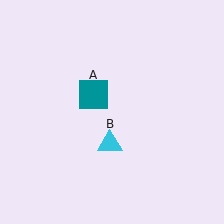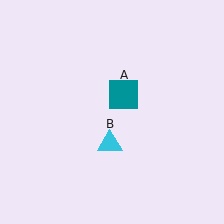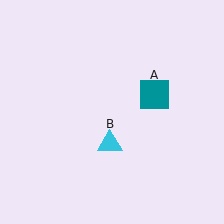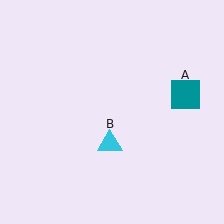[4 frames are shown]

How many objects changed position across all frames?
1 object changed position: teal square (object A).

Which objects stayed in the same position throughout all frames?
Cyan triangle (object B) remained stationary.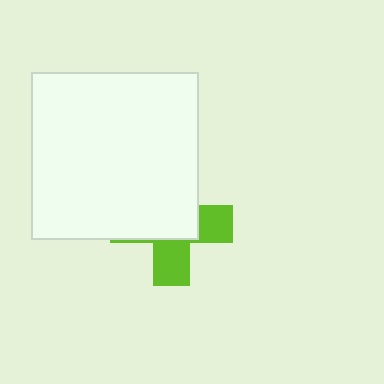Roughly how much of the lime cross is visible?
A small part of it is visible (roughly 41%).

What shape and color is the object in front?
The object in front is a white square.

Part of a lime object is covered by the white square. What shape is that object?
It is a cross.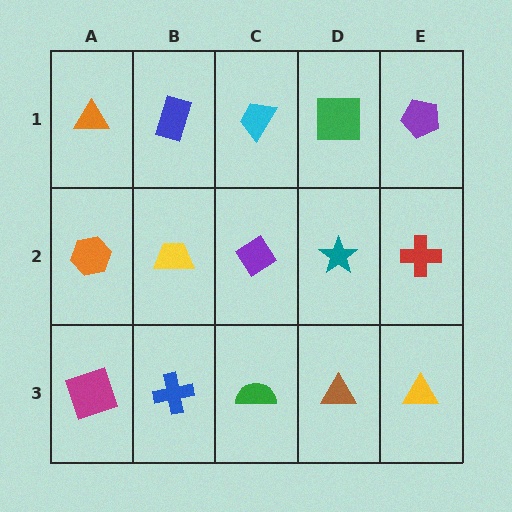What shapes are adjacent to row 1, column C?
A purple diamond (row 2, column C), a blue rectangle (row 1, column B), a green square (row 1, column D).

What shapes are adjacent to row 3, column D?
A teal star (row 2, column D), a green semicircle (row 3, column C), a yellow triangle (row 3, column E).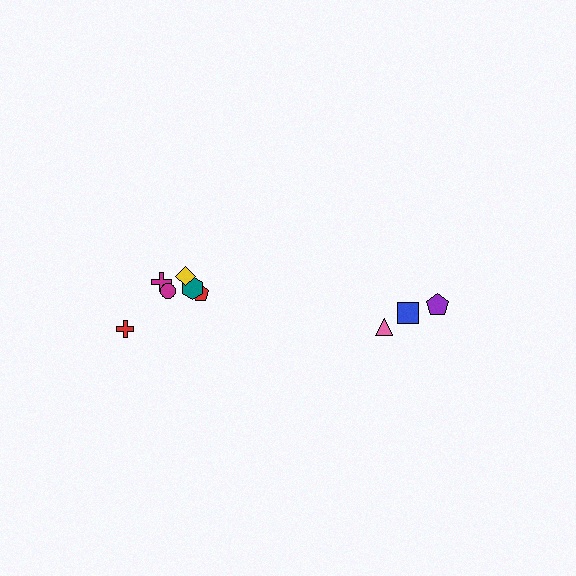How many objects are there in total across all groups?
There are 9 objects.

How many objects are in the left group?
There are 6 objects.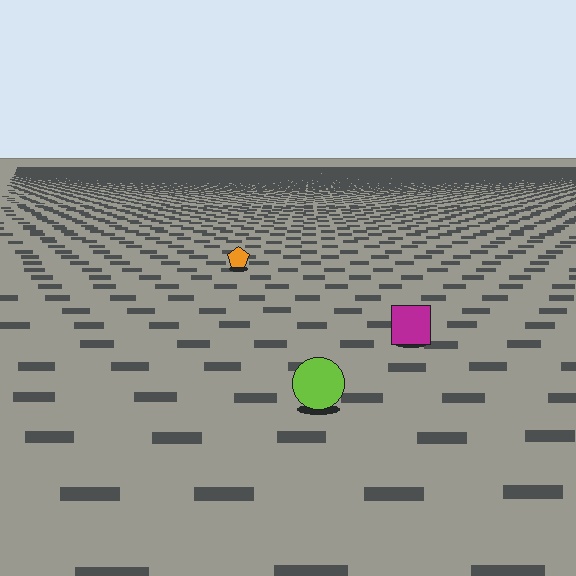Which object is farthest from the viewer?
The orange pentagon is farthest from the viewer. It appears smaller and the ground texture around it is denser.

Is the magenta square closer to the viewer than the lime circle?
No. The lime circle is closer — you can tell from the texture gradient: the ground texture is coarser near it.